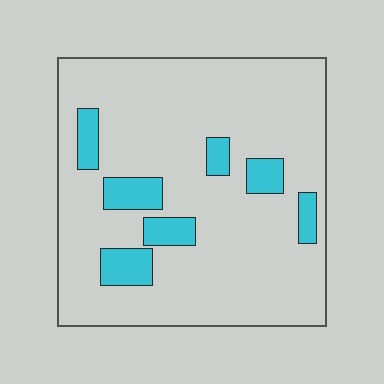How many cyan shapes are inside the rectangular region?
7.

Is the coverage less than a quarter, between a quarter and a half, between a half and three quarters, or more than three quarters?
Less than a quarter.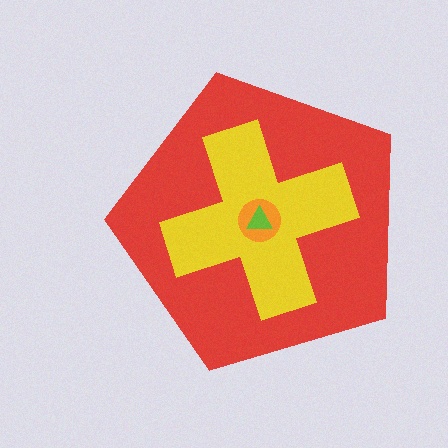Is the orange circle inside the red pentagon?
Yes.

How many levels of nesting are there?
4.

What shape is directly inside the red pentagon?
The yellow cross.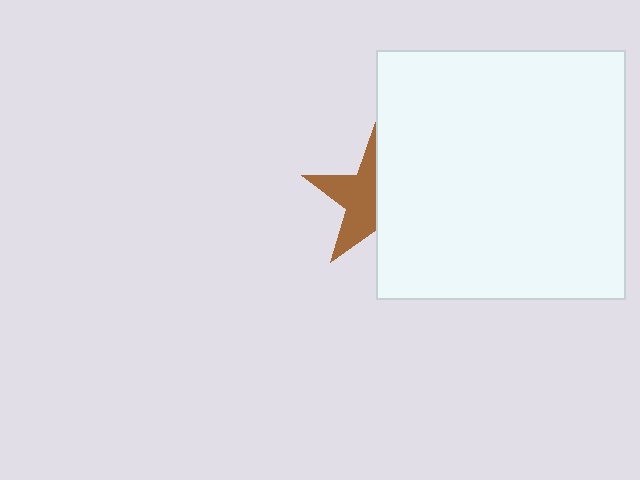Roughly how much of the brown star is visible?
About half of it is visible (roughly 50%).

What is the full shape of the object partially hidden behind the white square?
The partially hidden object is a brown star.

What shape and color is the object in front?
The object in front is a white square.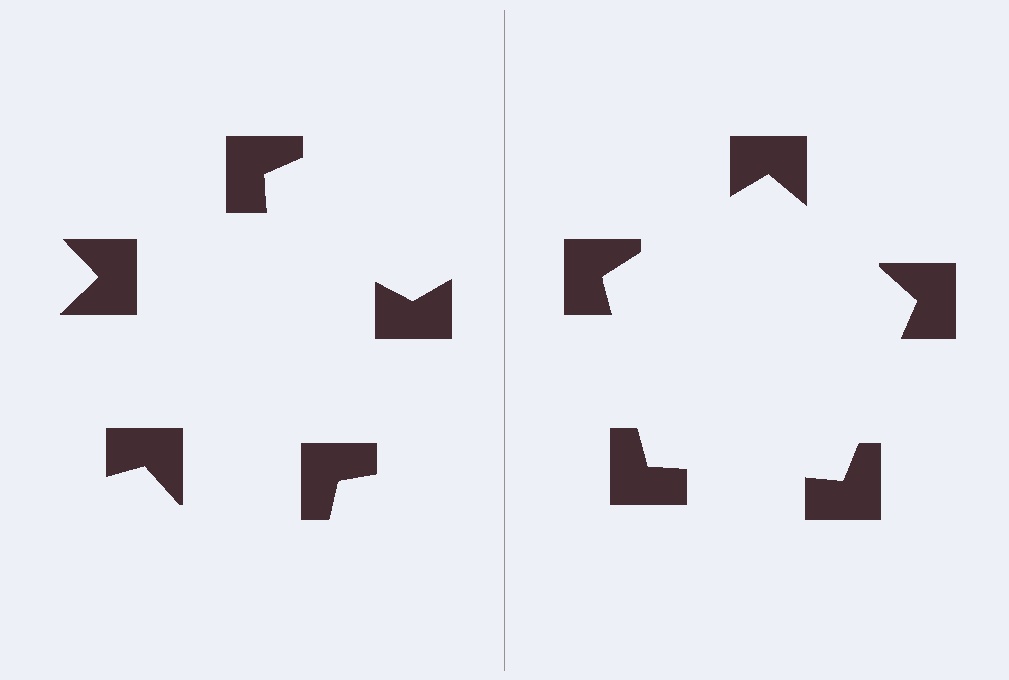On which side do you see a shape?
An illusory pentagon appears on the right side. On the left side the wedge cuts are rotated, so no coherent shape forms.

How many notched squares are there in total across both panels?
10 — 5 on each side.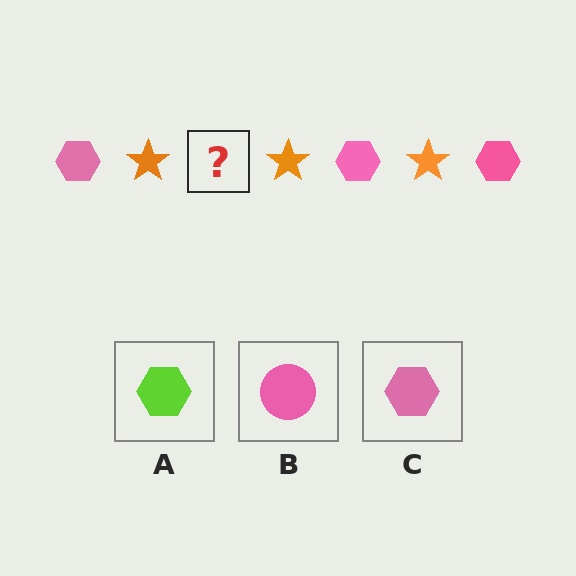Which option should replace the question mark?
Option C.